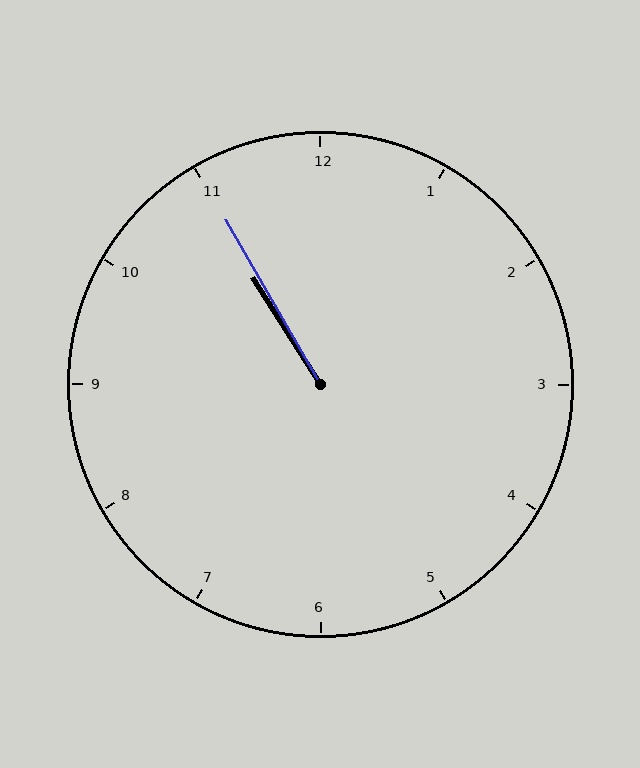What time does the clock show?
10:55.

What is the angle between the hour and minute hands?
Approximately 2 degrees.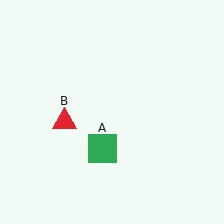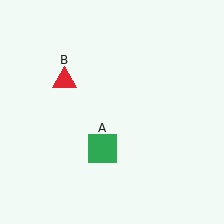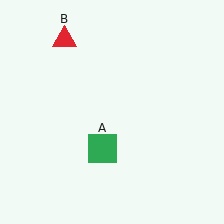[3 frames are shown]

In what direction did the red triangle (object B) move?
The red triangle (object B) moved up.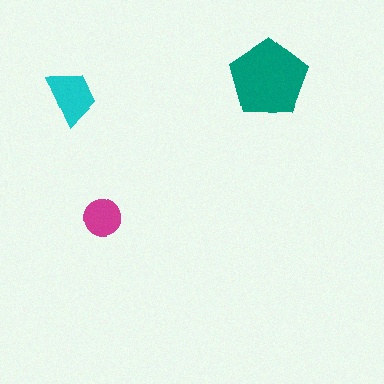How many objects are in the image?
There are 3 objects in the image.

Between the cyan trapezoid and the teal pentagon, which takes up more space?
The teal pentagon.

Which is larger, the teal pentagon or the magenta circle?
The teal pentagon.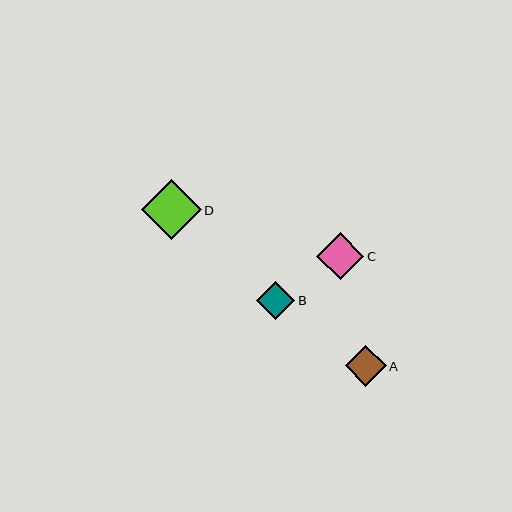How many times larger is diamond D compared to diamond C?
Diamond D is approximately 1.3 times the size of diamond C.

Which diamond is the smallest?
Diamond B is the smallest with a size of approximately 38 pixels.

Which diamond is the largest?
Diamond D is the largest with a size of approximately 60 pixels.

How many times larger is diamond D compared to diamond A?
Diamond D is approximately 1.5 times the size of diamond A.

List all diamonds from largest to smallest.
From largest to smallest: D, C, A, B.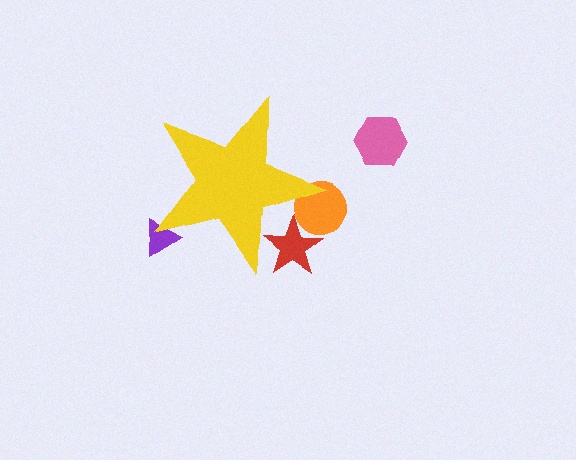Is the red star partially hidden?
Yes, the red star is partially hidden behind the yellow star.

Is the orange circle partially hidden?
Yes, the orange circle is partially hidden behind the yellow star.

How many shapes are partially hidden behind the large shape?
3 shapes are partially hidden.